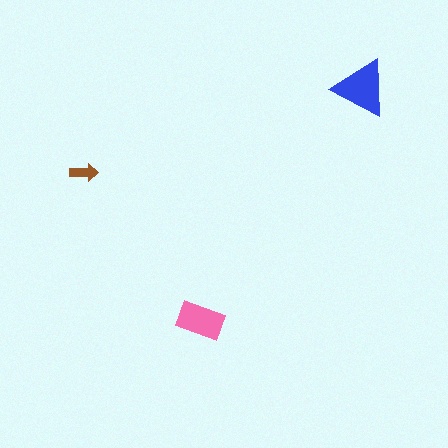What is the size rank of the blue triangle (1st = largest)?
1st.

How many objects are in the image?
There are 3 objects in the image.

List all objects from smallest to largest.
The brown arrow, the pink rectangle, the blue triangle.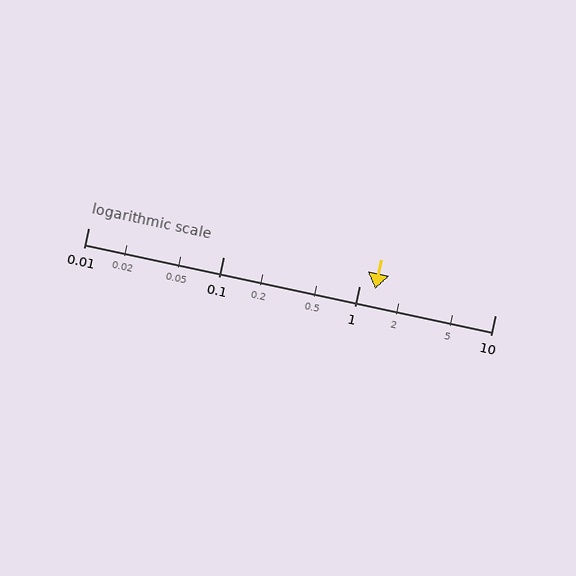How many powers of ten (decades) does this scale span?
The scale spans 3 decades, from 0.01 to 10.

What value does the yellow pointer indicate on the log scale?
The pointer indicates approximately 1.3.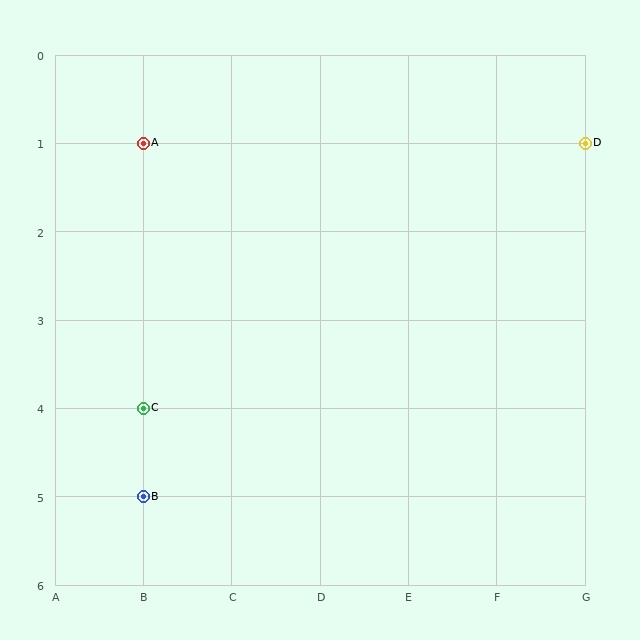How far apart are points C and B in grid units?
Points C and B are 1 row apart.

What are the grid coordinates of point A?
Point A is at grid coordinates (B, 1).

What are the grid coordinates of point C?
Point C is at grid coordinates (B, 4).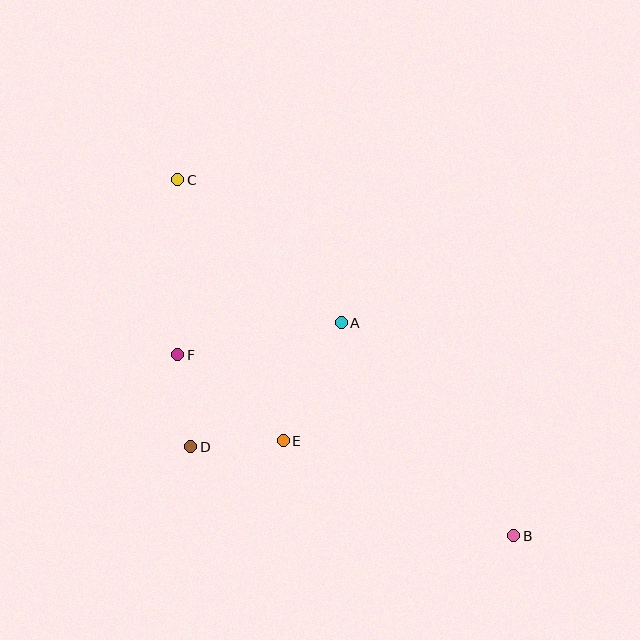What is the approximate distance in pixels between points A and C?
The distance between A and C is approximately 217 pixels.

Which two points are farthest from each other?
Points B and C are farthest from each other.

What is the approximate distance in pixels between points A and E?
The distance between A and E is approximately 132 pixels.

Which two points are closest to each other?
Points D and F are closest to each other.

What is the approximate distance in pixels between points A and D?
The distance between A and D is approximately 195 pixels.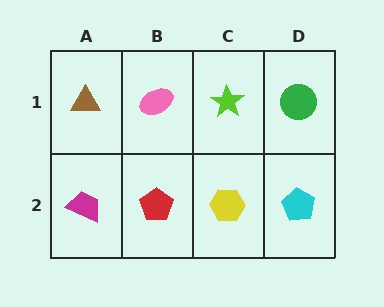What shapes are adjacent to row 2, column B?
A pink ellipse (row 1, column B), a magenta trapezoid (row 2, column A), a yellow hexagon (row 2, column C).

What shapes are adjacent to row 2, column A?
A brown triangle (row 1, column A), a red pentagon (row 2, column B).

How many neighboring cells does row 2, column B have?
3.